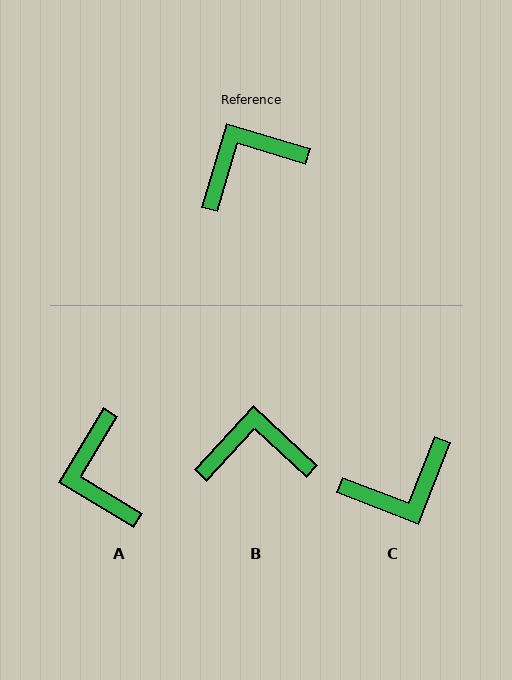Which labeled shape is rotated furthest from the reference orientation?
C, about 175 degrees away.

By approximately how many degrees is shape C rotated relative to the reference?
Approximately 175 degrees counter-clockwise.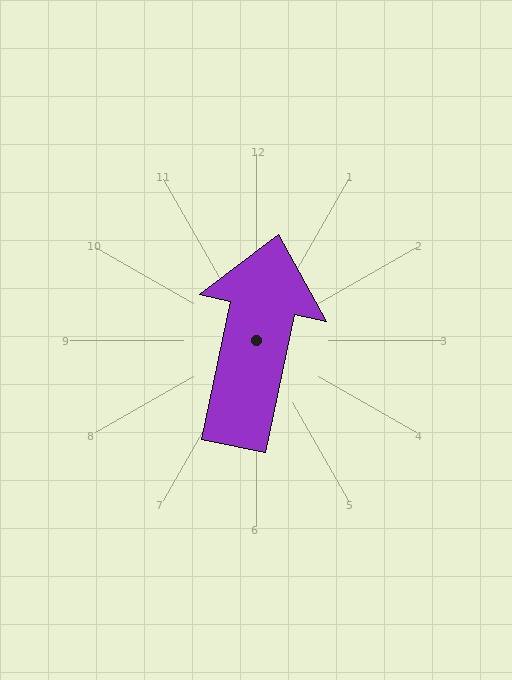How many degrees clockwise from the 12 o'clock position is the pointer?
Approximately 12 degrees.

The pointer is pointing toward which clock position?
Roughly 12 o'clock.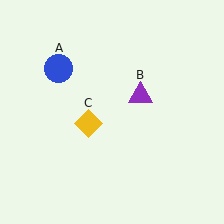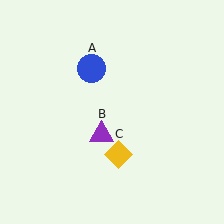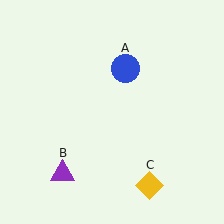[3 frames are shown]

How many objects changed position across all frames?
3 objects changed position: blue circle (object A), purple triangle (object B), yellow diamond (object C).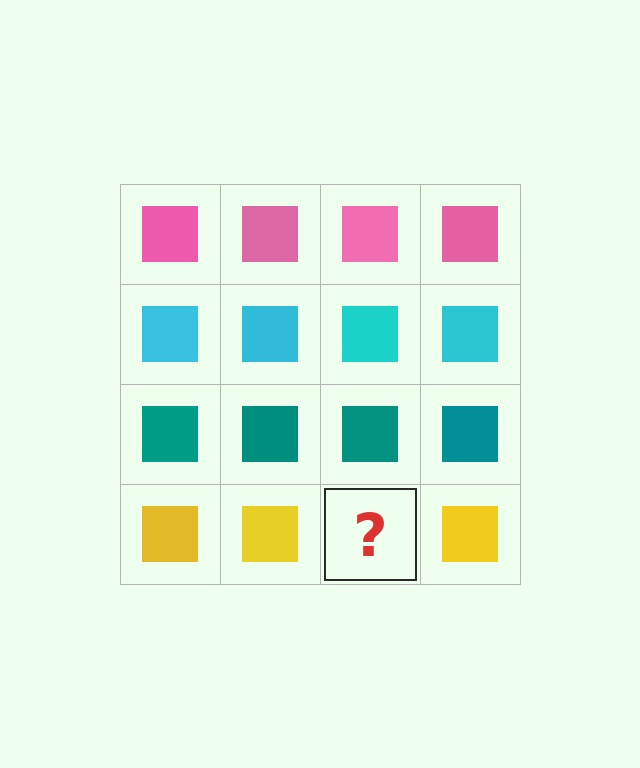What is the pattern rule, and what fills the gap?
The rule is that each row has a consistent color. The gap should be filled with a yellow square.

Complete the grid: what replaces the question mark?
The question mark should be replaced with a yellow square.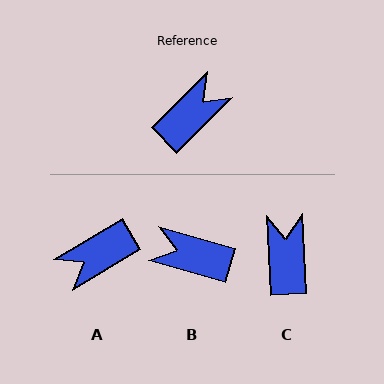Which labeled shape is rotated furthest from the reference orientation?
A, about 166 degrees away.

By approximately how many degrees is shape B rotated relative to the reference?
Approximately 119 degrees counter-clockwise.